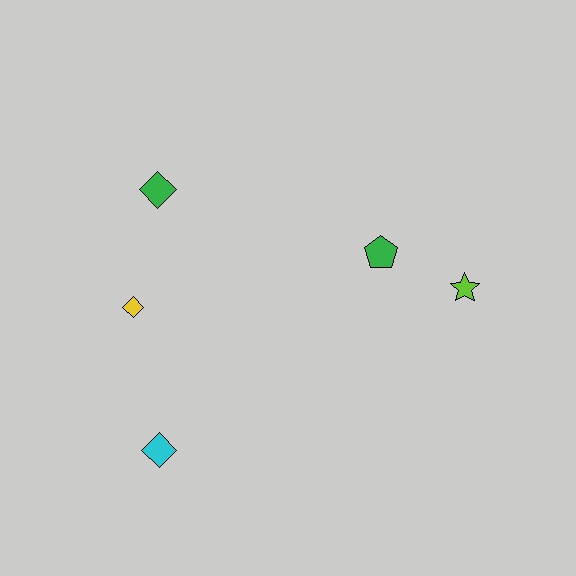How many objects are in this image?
There are 5 objects.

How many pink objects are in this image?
There are no pink objects.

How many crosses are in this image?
There are no crosses.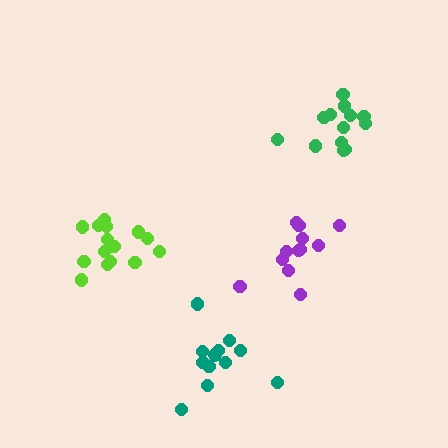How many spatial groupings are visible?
There are 4 spatial groupings.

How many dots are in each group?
Group 1: 12 dots, Group 2: 13 dots, Group 3: 15 dots, Group 4: 12 dots (52 total).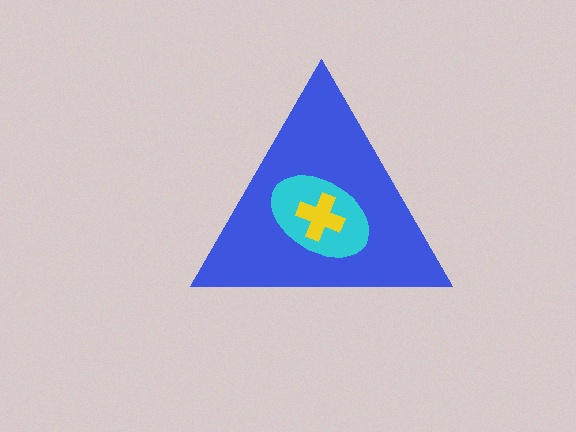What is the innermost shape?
The yellow cross.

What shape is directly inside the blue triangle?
The cyan ellipse.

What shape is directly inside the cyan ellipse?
The yellow cross.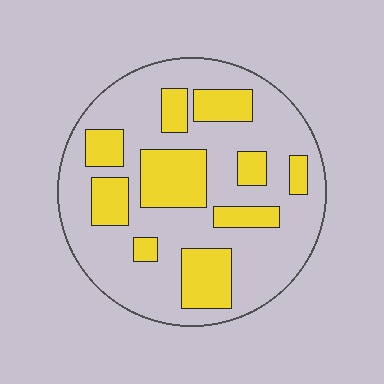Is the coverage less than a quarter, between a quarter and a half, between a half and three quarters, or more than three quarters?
Between a quarter and a half.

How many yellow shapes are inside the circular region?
10.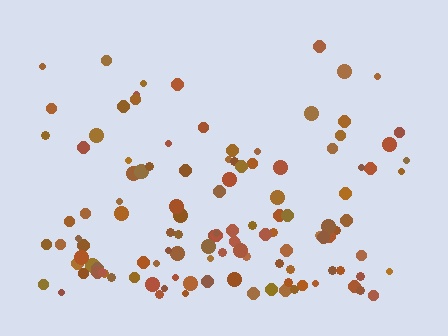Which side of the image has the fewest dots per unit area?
The top.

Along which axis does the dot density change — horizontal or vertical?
Vertical.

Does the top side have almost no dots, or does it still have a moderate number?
Still a moderate number, just noticeably fewer than the bottom.